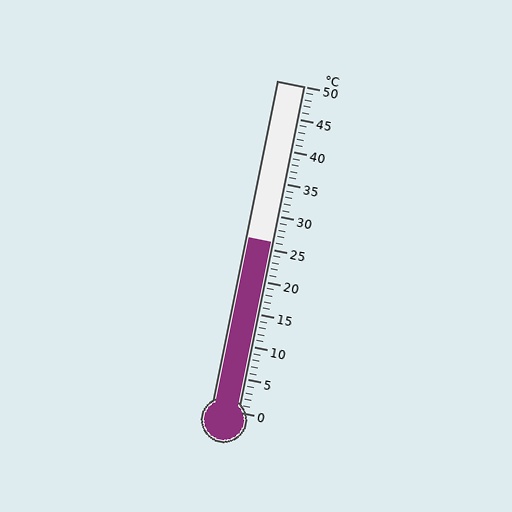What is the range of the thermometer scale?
The thermometer scale ranges from 0°C to 50°C.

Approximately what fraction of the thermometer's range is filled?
The thermometer is filled to approximately 50% of its range.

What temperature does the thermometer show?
The thermometer shows approximately 26°C.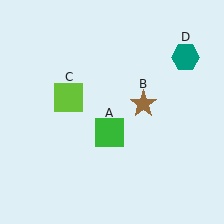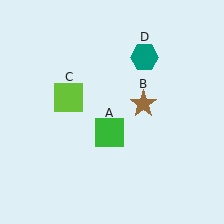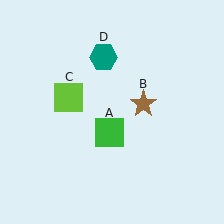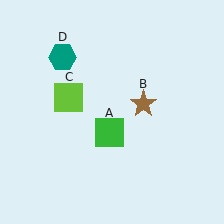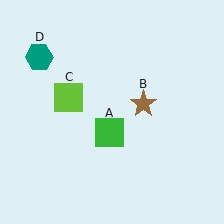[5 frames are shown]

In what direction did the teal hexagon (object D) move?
The teal hexagon (object D) moved left.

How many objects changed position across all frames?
1 object changed position: teal hexagon (object D).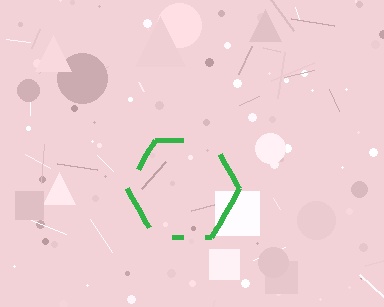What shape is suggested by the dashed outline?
The dashed outline suggests a hexagon.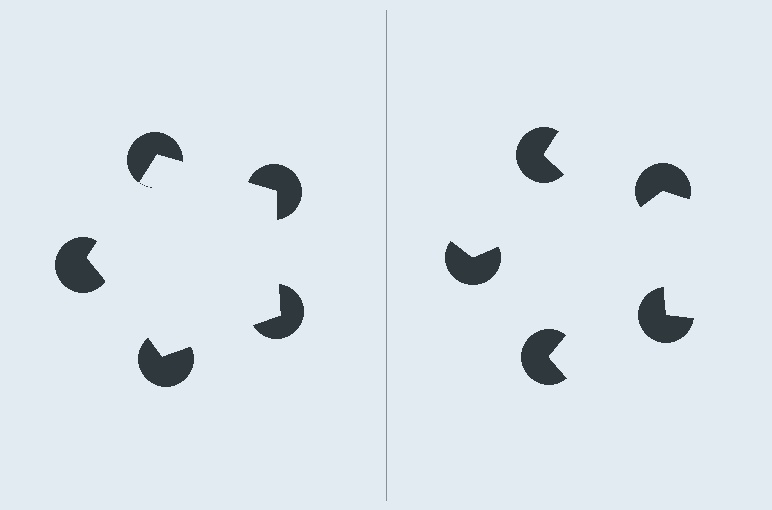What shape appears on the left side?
An illusory pentagon.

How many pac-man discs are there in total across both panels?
10 — 5 on each side.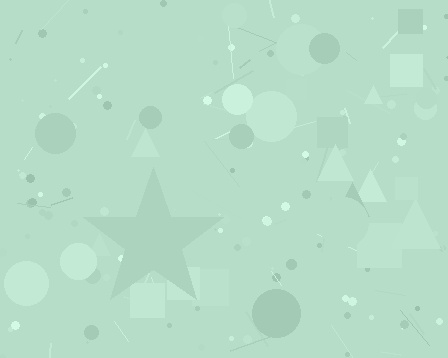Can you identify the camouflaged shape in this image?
The camouflaged shape is a star.